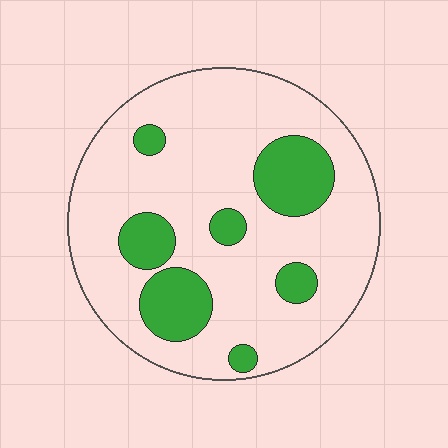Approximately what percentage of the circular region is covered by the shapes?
Approximately 20%.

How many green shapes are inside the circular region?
7.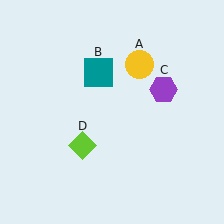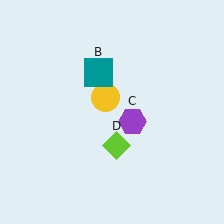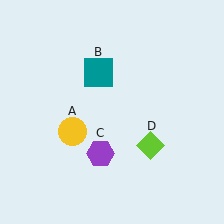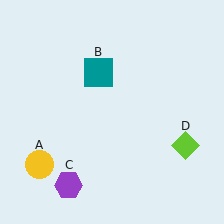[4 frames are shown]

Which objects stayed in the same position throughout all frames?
Teal square (object B) remained stationary.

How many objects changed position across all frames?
3 objects changed position: yellow circle (object A), purple hexagon (object C), lime diamond (object D).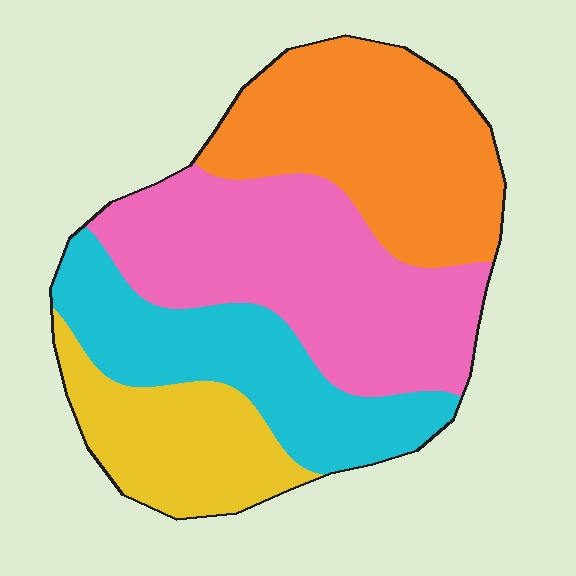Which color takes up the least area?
Yellow, at roughly 15%.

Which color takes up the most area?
Pink, at roughly 35%.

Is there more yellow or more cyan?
Cyan.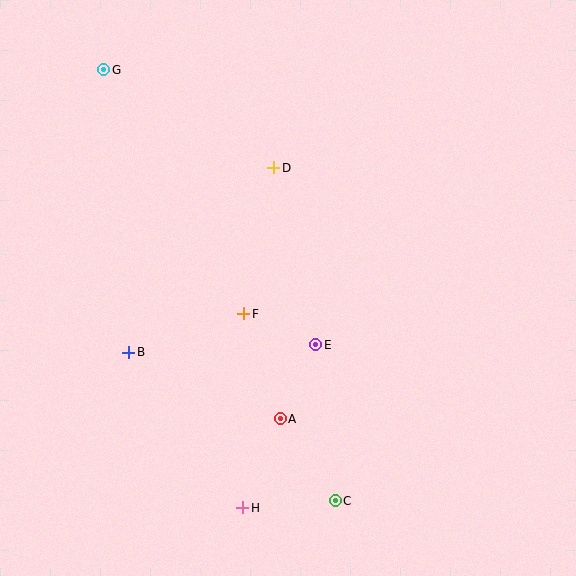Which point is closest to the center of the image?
Point F at (244, 314) is closest to the center.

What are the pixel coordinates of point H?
Point H is at (243, 508).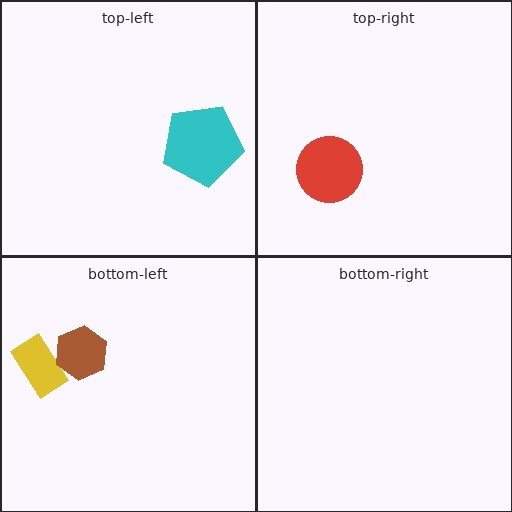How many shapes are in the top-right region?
1.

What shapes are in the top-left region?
The cyan pentagon.